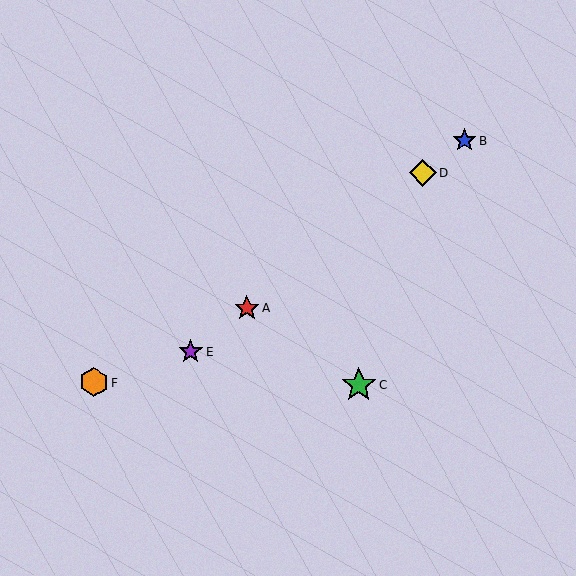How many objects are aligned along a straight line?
4 objects (A, B, D, E) are aligned along a straight line.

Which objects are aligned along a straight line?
Objects A, B, D, E are aligned along a straight line.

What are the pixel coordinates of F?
Object F is at (93, 382).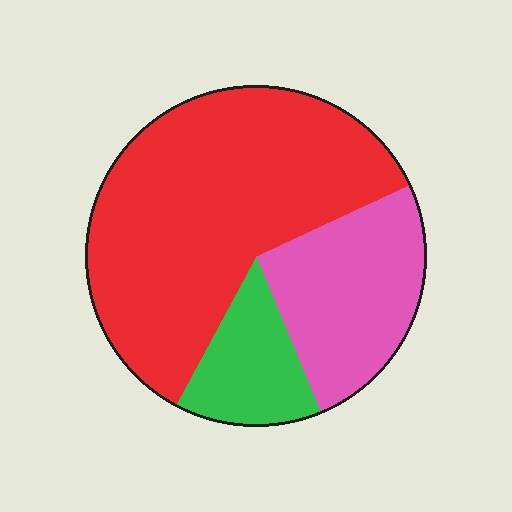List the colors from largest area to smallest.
From largest to smallest: red, pink, green.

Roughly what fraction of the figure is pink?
Pink takes up about one quarter (1/4) of the figure.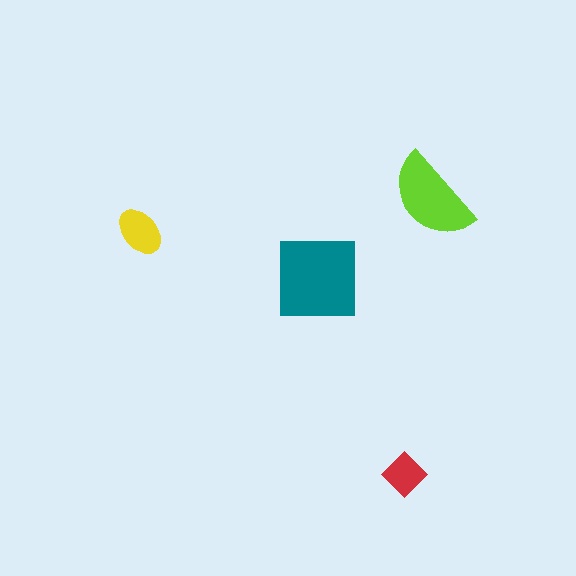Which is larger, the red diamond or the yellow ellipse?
The yellow ellipse.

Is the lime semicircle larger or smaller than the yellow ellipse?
Larger.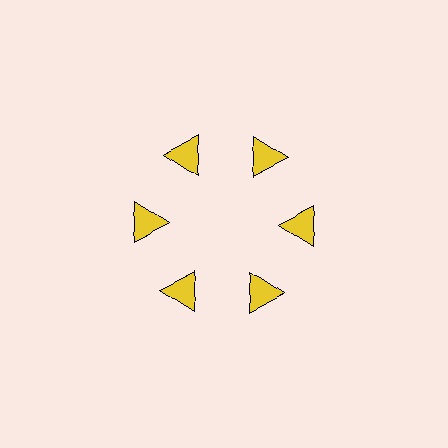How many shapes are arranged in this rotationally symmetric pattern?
There are 6 shapes, arranged in 6 groups of 1.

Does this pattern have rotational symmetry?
Yes, this pattern has 6-fold rotational symmetry. It looks the same after rotating 60 degrees around the center.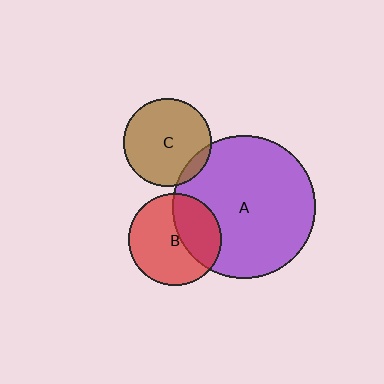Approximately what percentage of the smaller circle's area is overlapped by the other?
Approximately 35%.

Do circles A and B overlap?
Yes.